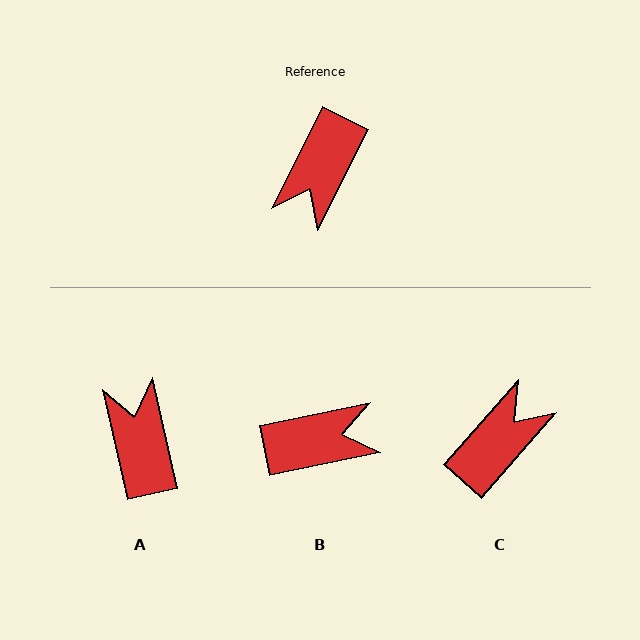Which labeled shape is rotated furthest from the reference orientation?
C, about 165 degrees away.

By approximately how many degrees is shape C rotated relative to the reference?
Approximately 165 degrees counter-clockwise.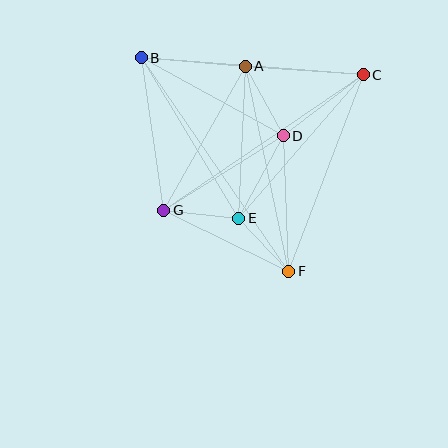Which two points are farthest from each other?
Points B and F are farthest from each other.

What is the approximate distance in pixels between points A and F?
The distance between A and F is approximately 210 pixels.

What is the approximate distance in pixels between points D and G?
The distance between D and G is approximately 141 pixels.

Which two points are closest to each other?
Points E and F are closest to each other.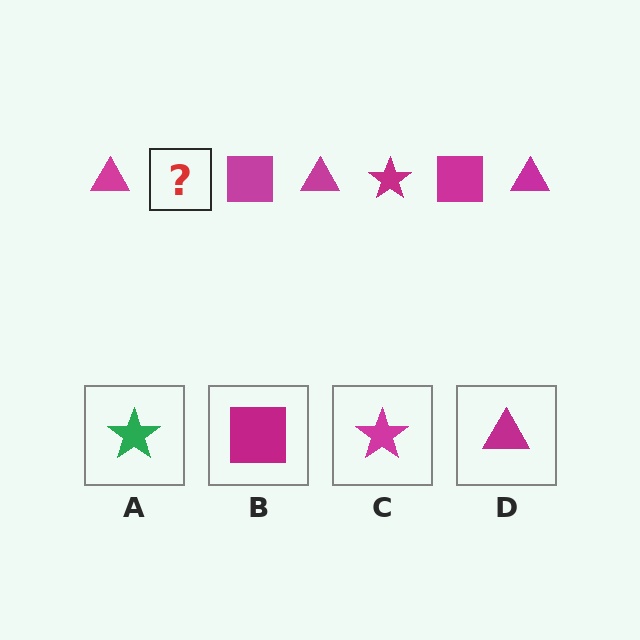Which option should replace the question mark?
Option C.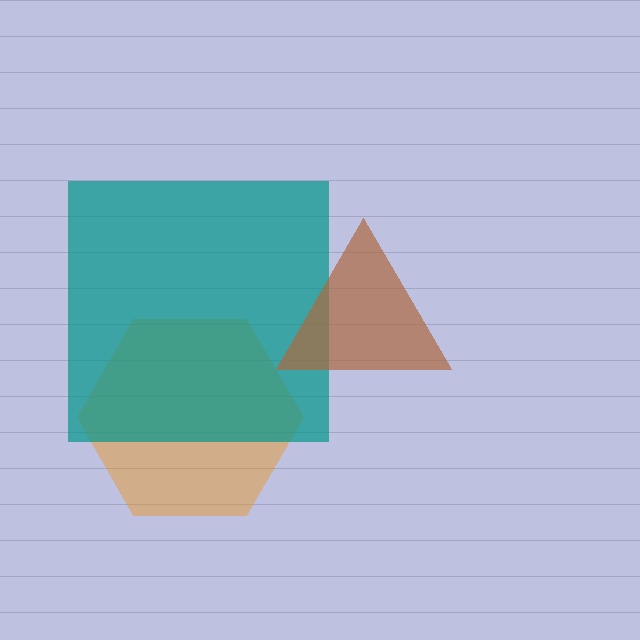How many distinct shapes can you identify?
There are 3 distinct shapes: an orange hexagon, a teal square, a brown triangle.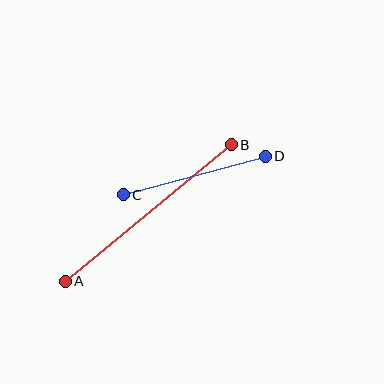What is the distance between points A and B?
The distance is approximately 215 pixels.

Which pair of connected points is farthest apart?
Points A and B are farthest apart.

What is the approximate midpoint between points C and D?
The midpoint is at approximately (194, 176) pixels.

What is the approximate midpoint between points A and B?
The midpoint is at approximately (148, 213) pixels.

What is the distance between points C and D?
The distance is approximately 147 pixels.